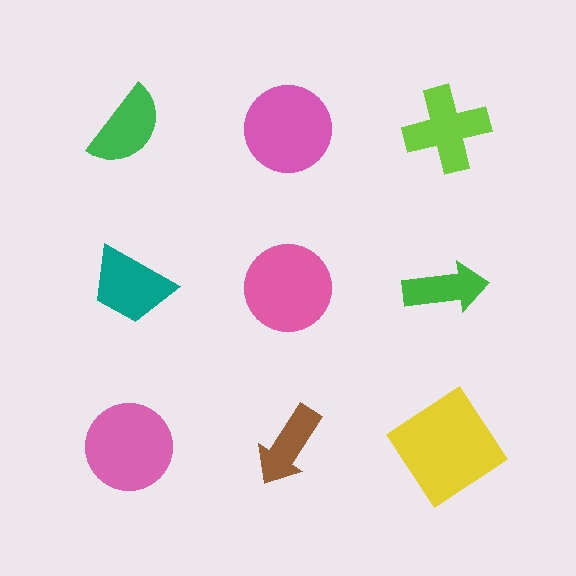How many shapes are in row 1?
3 shapes.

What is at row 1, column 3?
A lime cross.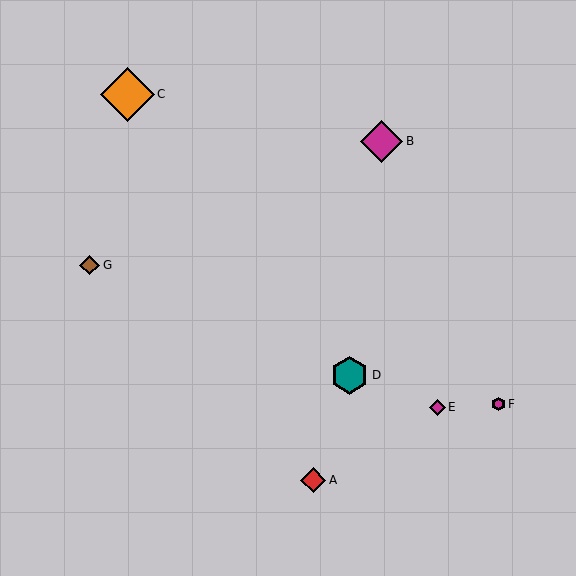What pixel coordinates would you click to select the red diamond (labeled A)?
Click at (313, 480) to select the red diamond A.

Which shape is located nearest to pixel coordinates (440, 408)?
The magenta diamond (labeled E) at (438, 407) is nearest to that location.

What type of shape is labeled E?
Shape E is a magenta diamond.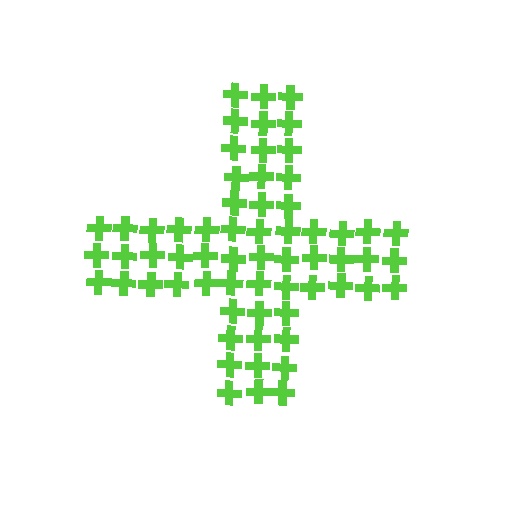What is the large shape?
The large shape is a cross.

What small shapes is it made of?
It is made of small crosses.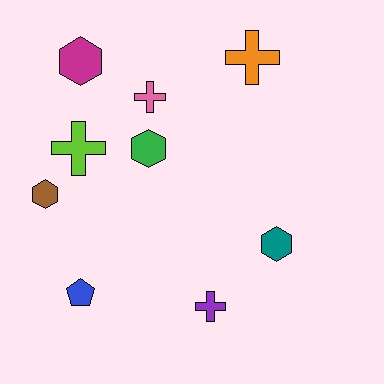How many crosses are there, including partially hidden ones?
There are 4 crosses.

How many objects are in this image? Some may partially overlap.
There are 9 objects.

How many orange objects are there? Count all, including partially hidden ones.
There is 1 orange object.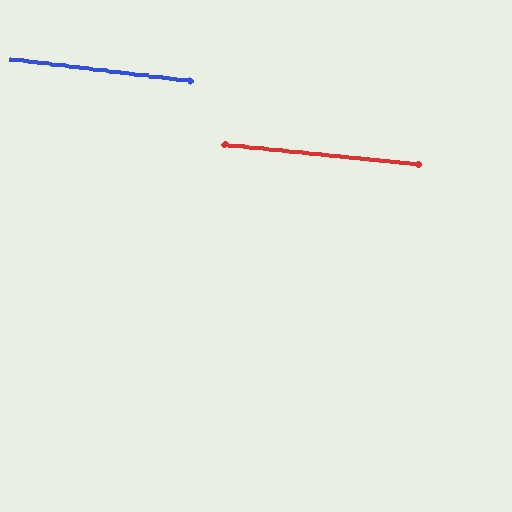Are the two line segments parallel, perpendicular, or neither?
Parallel — their directions differ by only 1.0°.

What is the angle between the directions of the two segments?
Approximately 1 degree.